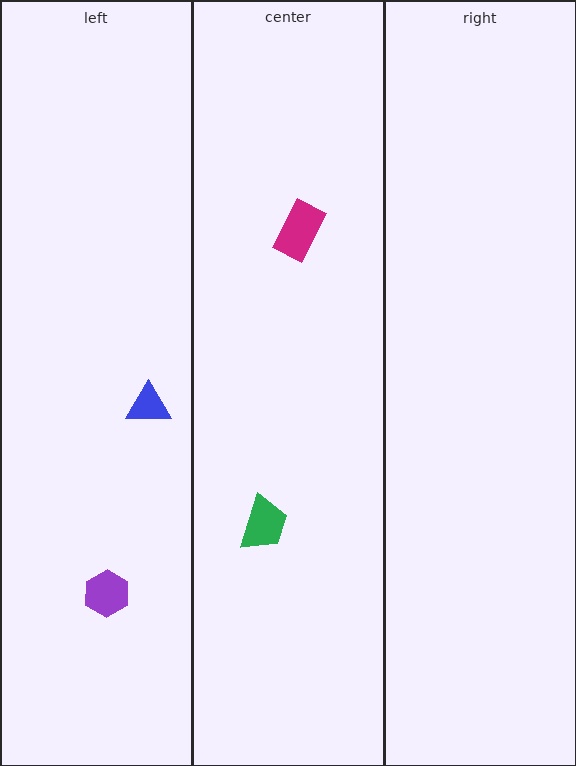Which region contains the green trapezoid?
The center region.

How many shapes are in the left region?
2.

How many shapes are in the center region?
2.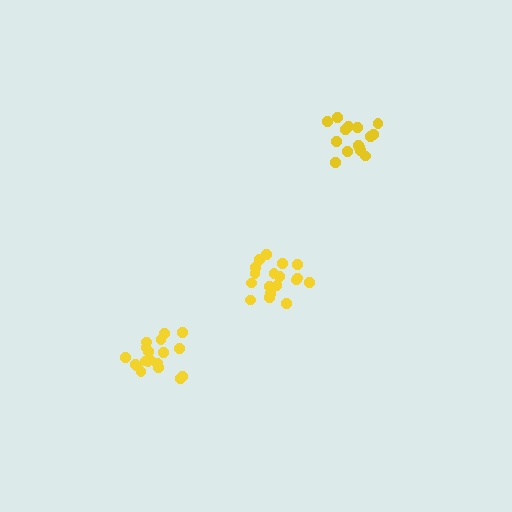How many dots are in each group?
Group 1: 18 dots, Group 2: 19 dots, Group 3: 15 dots (52 total).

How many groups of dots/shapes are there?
There are 3 groups.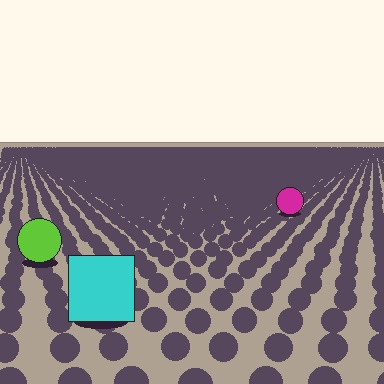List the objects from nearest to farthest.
From nearest to farthest: the cyan square, the lime circle, the magenta circle.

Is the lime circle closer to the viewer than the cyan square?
No. The cyan square is closer — you can tell from the texture gradient: the ground texture is coarser near it.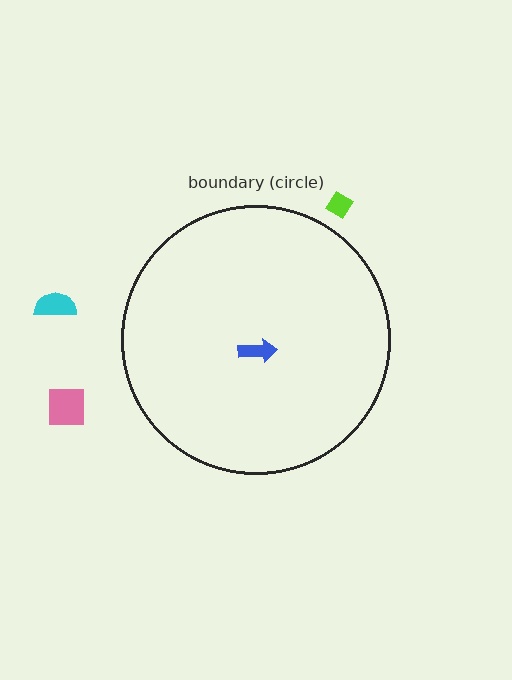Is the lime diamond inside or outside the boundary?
Outside.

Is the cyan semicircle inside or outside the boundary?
Outside.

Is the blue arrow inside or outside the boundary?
Inside.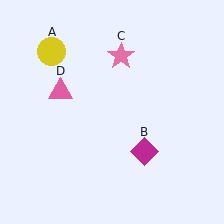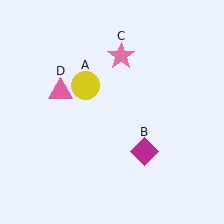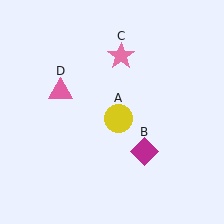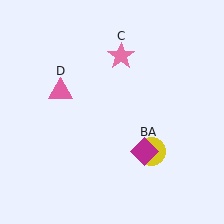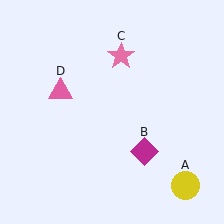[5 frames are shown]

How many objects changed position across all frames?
1 object changed position: yellow circle (object A).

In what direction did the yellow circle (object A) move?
The yellow circle (object A) moved down and to the right.